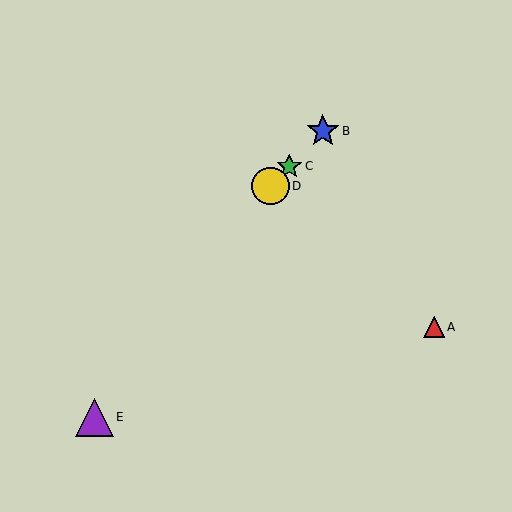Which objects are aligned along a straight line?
Objects B, C, D are aligned along a straight line.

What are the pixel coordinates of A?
Object A is at (434, 327).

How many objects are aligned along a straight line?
3 objects (B, C, D) are aligned along a straight line.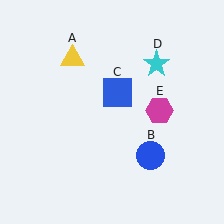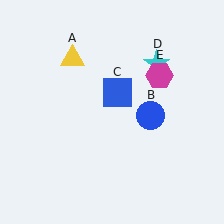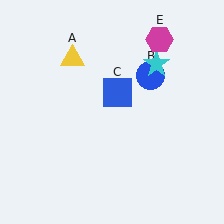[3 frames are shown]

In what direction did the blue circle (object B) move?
The blue circle (object B) moved up.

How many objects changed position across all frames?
2 objects changed position: blue circle (object B), magenta hexagon (object E).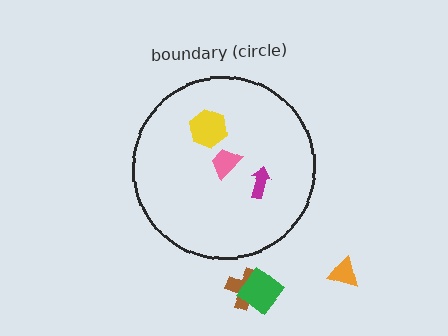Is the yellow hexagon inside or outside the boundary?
Inside.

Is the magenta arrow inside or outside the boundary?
Inside.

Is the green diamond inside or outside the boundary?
Outside.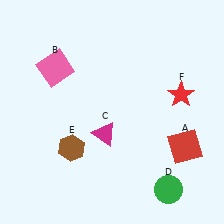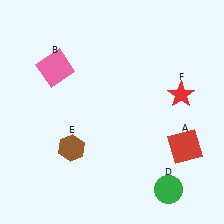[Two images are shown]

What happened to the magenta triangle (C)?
The magenta triangle (C) was removed in Image 2. It was in the bottom-left area of Image 1.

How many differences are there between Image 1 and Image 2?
There is 1 difference between the two images.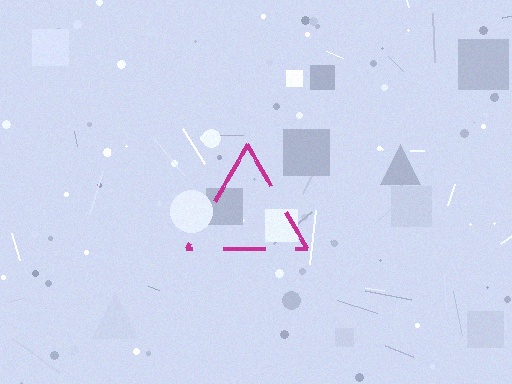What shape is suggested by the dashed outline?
The dashed outline suggests a triangle.